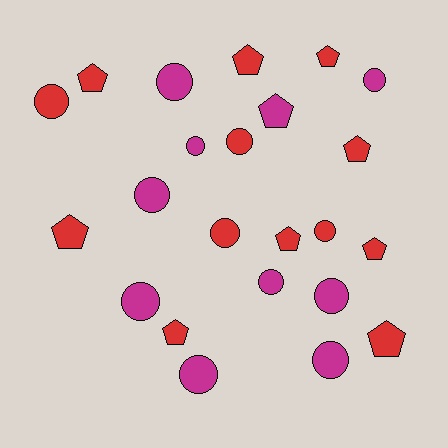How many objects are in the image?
There are 23 objects.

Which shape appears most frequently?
Circle, with 13 objects.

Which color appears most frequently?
Red, with 13 objects.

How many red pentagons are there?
There are 9 red pentagons.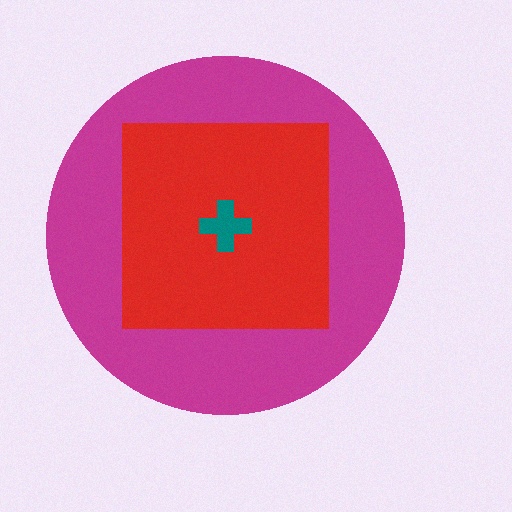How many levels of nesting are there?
3.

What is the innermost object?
The teal cross.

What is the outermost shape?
The magenta circle.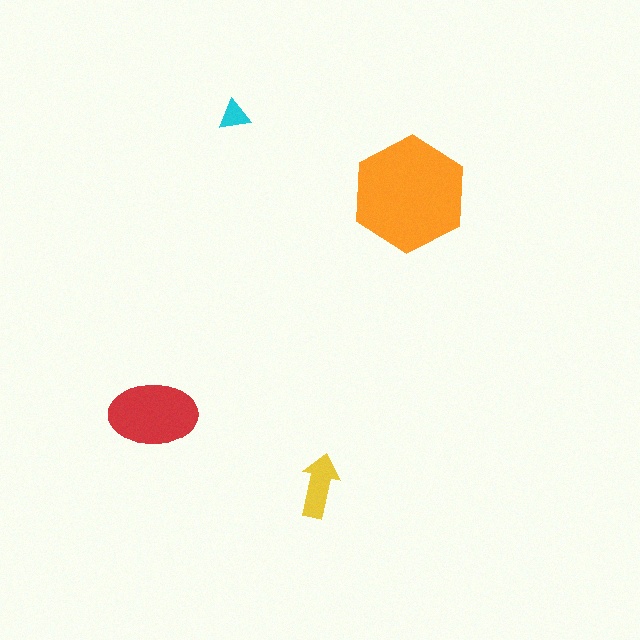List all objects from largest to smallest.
The orange hexagon, the red ellipse, the yellow arrow, the cyan triangle.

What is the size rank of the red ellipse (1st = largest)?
2nd.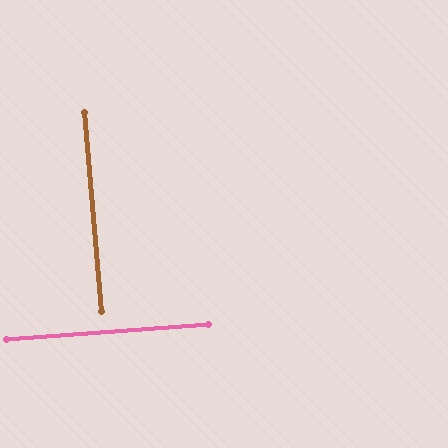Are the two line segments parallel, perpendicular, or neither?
Perpendicular — they meet at approximately 89°.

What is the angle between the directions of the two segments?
Approximately 89 degrees.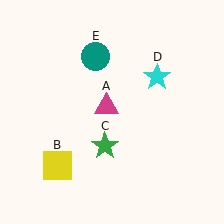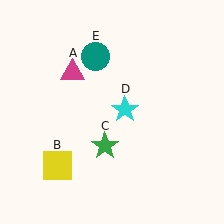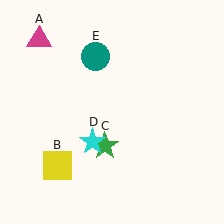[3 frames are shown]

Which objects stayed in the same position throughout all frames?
Yellow square (object B) and green star (object C) and teal circle (object E) remained stationary.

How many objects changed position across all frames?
2 objects changed position: magenta triangle (object A), cyan star (object D).